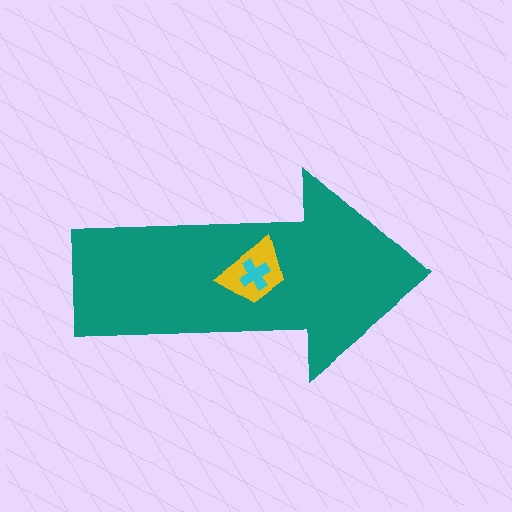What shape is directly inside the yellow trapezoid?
The cyan cross.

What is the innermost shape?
The cyan cross.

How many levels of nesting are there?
3.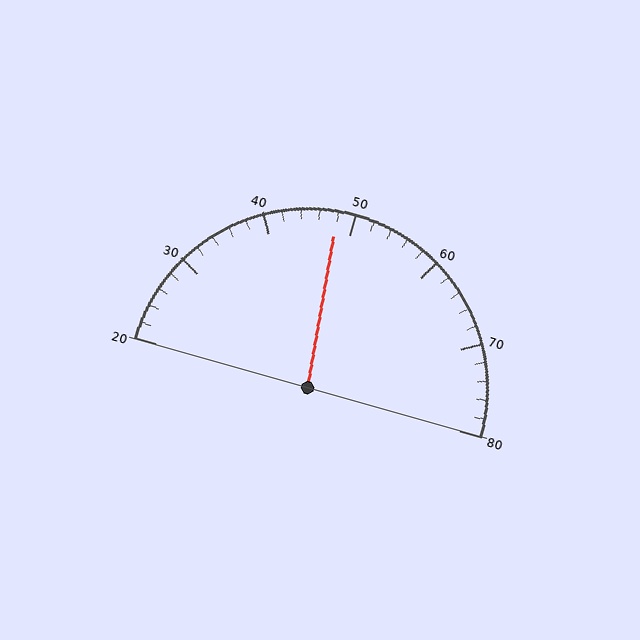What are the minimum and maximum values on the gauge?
The gauge ranges from 20 to 80.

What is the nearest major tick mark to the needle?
The nearest major tick mark is 50.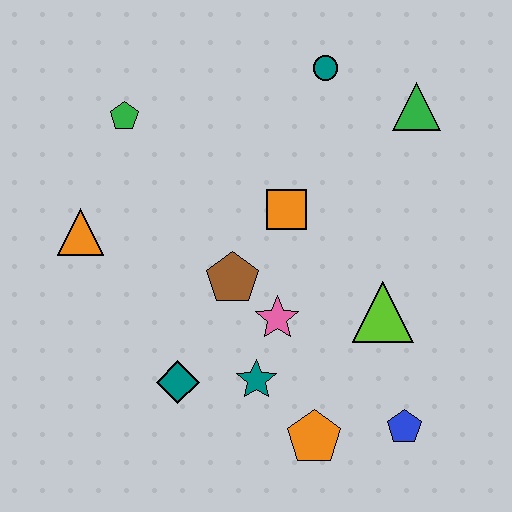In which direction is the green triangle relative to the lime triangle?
The green triangle is above the lime triangle.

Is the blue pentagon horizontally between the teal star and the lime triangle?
No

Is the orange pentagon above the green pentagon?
No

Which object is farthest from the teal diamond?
The green triangle is farthest from the teal diamond.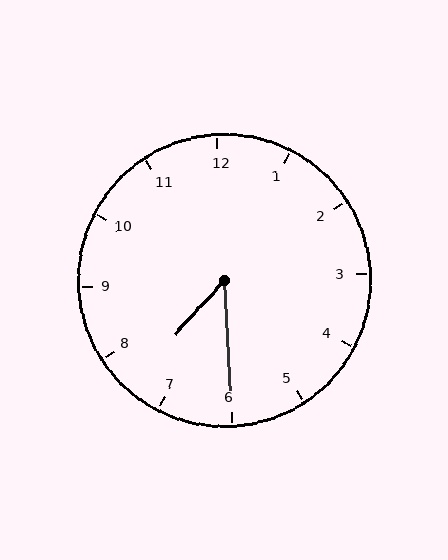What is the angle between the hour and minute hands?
Approximately 45 degrees.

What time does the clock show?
7:30.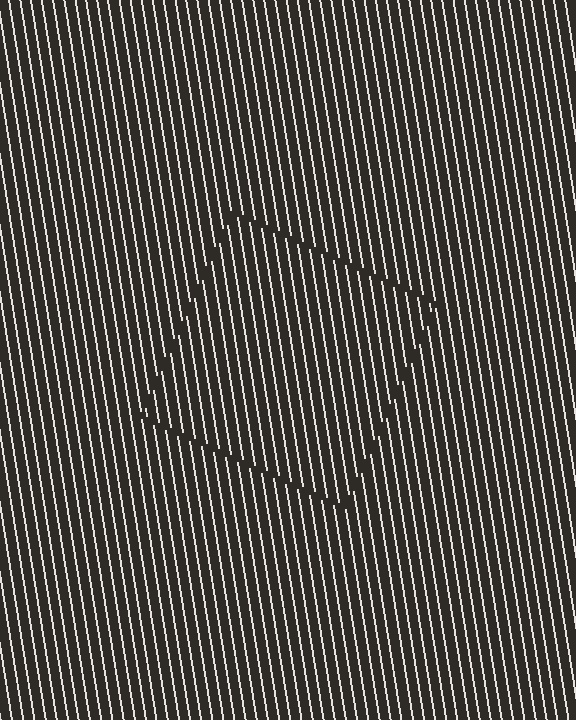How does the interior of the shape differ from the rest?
The interior of the shape contains the same grating, shifted by half a period — the contour is defined by the phase discontinuity where line-ends from the inner and outer gratings abut.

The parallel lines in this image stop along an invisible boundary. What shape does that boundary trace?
An illusory square. The interior of the shape contains the same grating, shifted by half a period — the contour is defined by the phase discontinuity where line-ends from the inner and outer gratings abut.